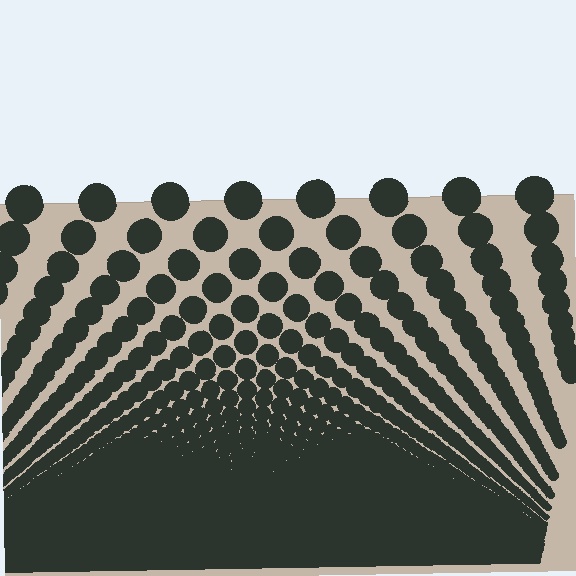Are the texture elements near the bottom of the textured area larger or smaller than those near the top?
Smaller. The gradient is inverted — elements near the bottom are smaller and denser.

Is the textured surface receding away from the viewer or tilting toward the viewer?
The surface appears to tilt toward the viewer. Texture elements get larger and sparser toward the top.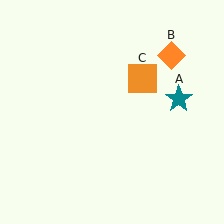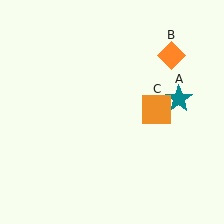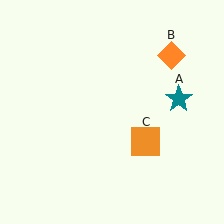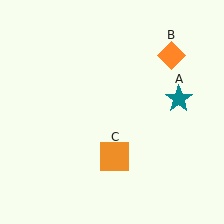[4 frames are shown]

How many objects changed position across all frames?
1 object changed position: orange square (object C).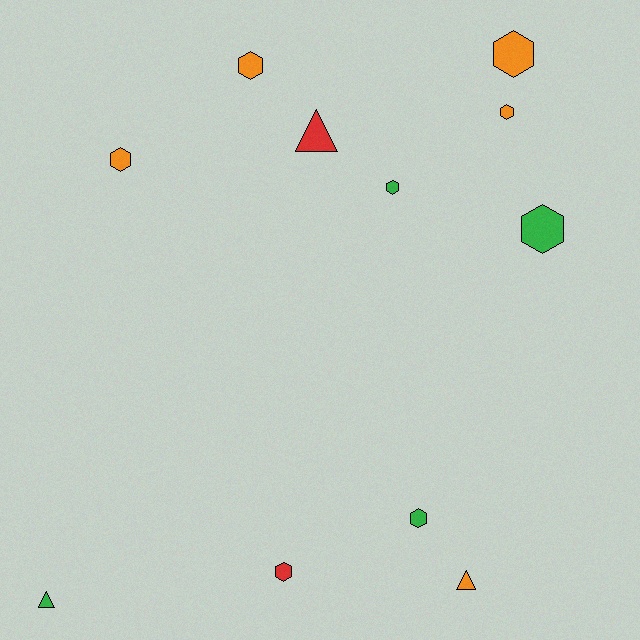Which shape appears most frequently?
Hexagon, with 8 objects.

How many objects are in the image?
There are 11 objects.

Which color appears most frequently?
Orange, with 5 objects.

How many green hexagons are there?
There are 3 green hexagons.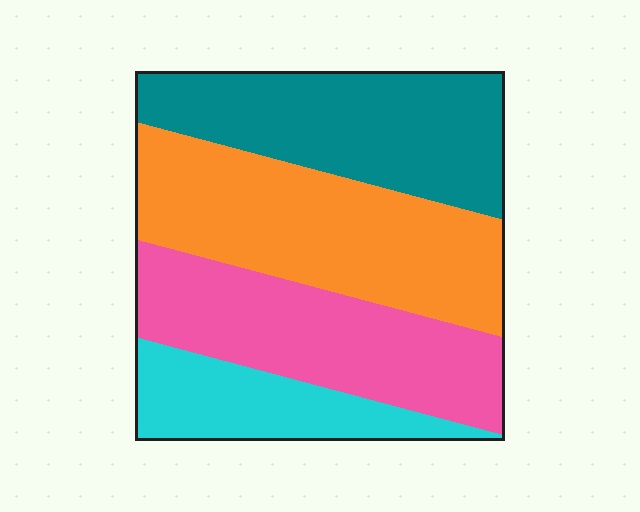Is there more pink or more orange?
Orange.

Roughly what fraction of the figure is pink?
Pink takes up about one quarter (1/4) of the figure.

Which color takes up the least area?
Cyan, at roughly 15%.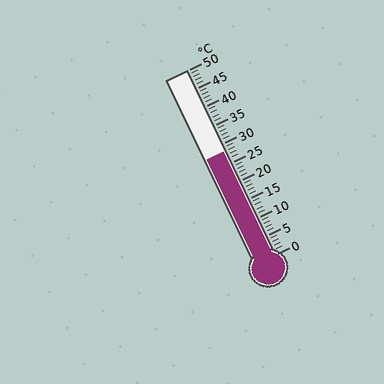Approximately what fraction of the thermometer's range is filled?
The thermometer is filled to approximately 55% of its range.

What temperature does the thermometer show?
The thermometer shows approximately 28°C.